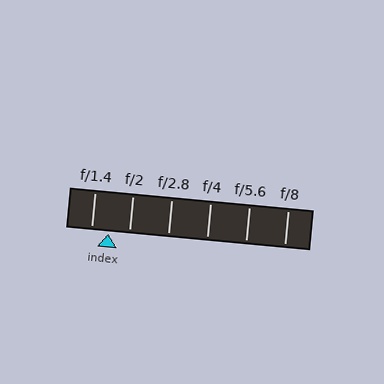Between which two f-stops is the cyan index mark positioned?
The index mark is between f/1.4 and f/2.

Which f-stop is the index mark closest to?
The index mark is closest to f/1.4.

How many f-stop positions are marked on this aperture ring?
There are 6 f-stop positions marked.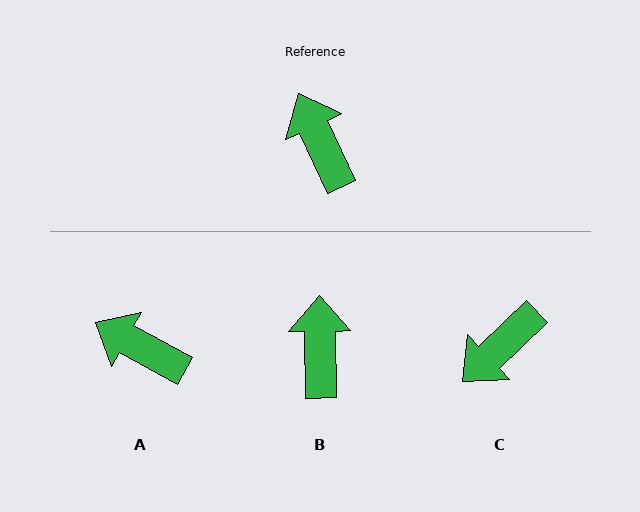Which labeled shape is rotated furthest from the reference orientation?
C, about 109 degrees away.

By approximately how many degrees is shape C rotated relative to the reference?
Approximately 109 degrees counter-clockwise.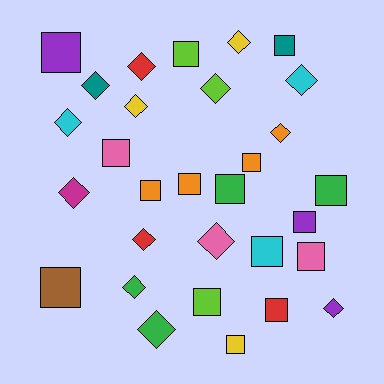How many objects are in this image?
There are 30 objects.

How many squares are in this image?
There are 16 squares.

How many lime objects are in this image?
There are 3 lime objects.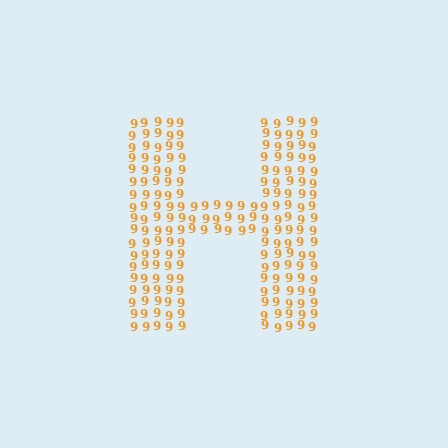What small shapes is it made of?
It is made of small digit 9's.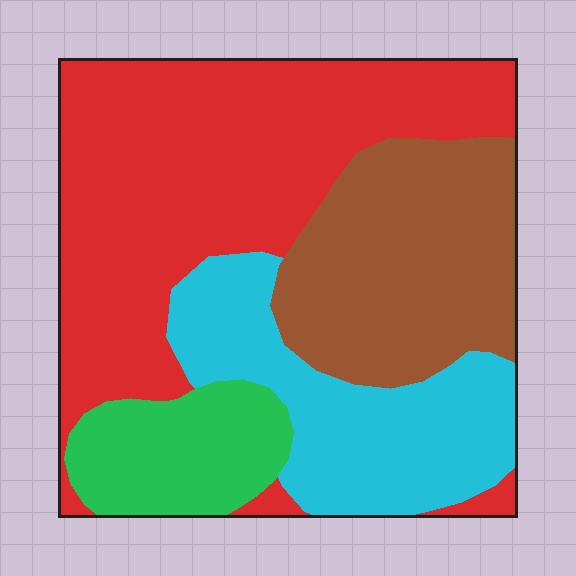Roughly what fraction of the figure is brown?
Brown covers about 25% of the figure.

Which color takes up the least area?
Green, at roughly 10%.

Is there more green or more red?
Red.